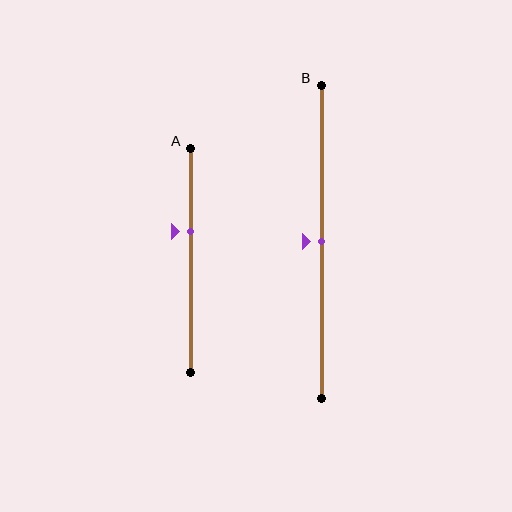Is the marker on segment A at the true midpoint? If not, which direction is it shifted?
No, the marker on segment A is shifted upward by about 13% of the segment length.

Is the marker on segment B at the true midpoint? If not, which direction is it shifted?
Yes, the marker on segment B is at the true midpoint.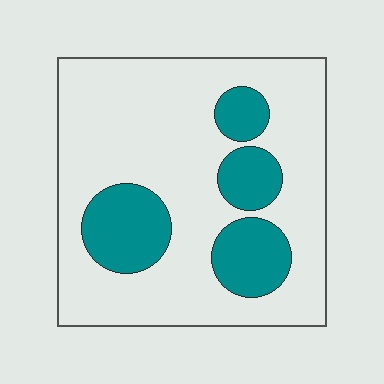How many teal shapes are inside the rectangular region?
4.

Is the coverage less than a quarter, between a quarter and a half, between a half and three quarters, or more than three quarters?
Less than a quarter.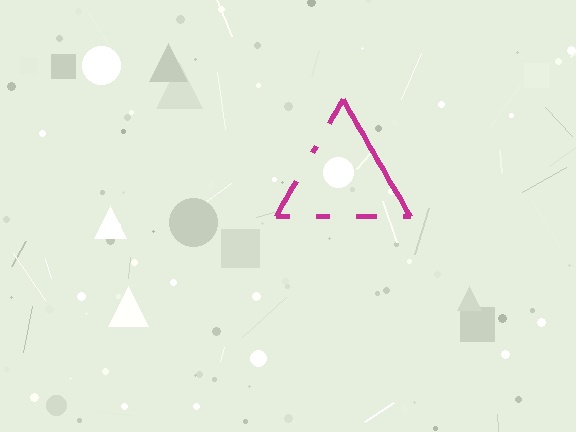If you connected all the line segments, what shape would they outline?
They would outline a triangle.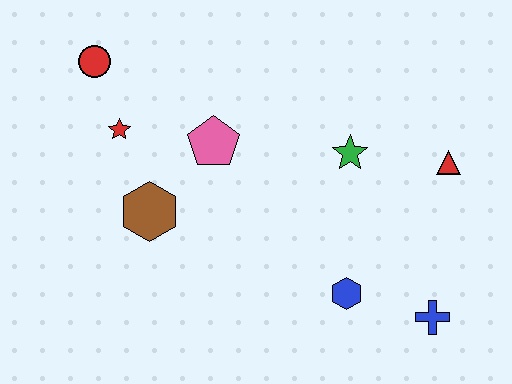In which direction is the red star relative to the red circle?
The red star is below the red circle.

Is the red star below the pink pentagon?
No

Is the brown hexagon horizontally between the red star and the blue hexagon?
Yes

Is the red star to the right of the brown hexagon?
No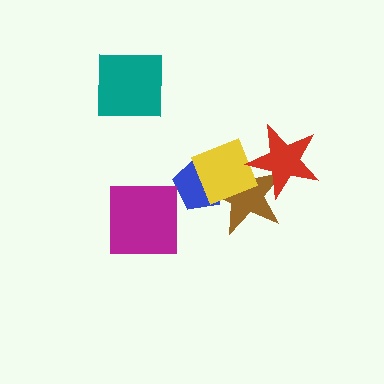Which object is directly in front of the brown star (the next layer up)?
The yellow square is directly in front of the brown star.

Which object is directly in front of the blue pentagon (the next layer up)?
The brown star is directly in front of the blue pentagon.